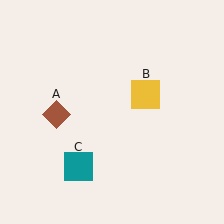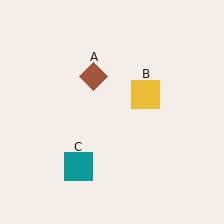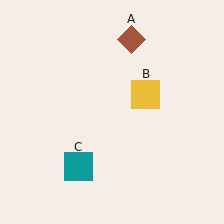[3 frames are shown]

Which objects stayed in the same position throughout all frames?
Yellow square (object B) and teal square (object C) remained stationary.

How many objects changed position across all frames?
1 object changed position: brown diamond (object A).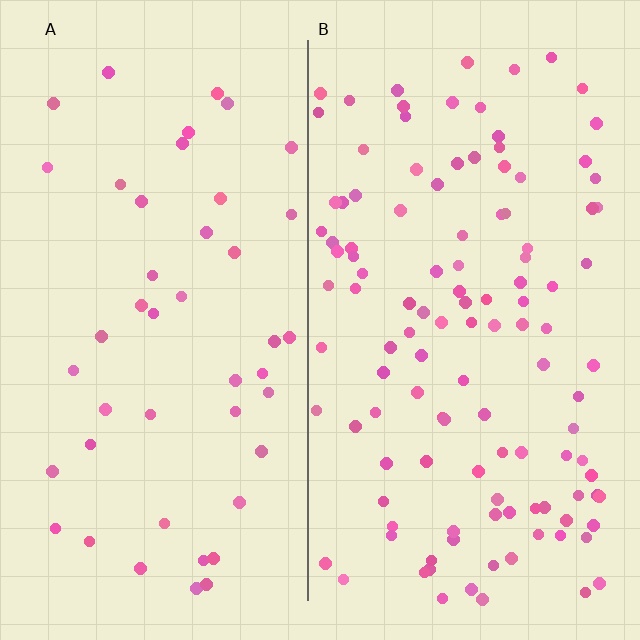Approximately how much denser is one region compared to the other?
Approximately 2.6× — region B over region A.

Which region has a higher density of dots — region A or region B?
B (the right).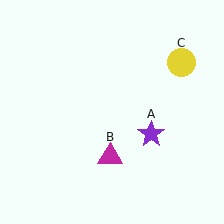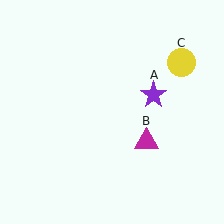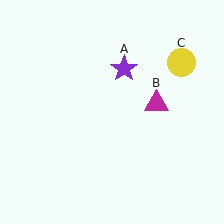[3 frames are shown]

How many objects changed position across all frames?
2 objects changed position: purple star (object A), magenta triangle (object B).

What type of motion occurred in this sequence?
The purple star (object A), magenta triangle (object B) rotated counterclockwise around the center of the scene.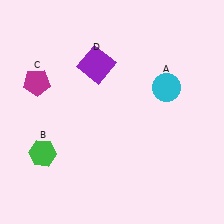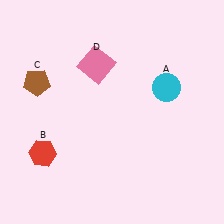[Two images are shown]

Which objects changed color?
B changed from green to red. C changed from magenta to brown. D changed from purple to pink.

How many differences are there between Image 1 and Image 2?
There are 3 differences between the two images.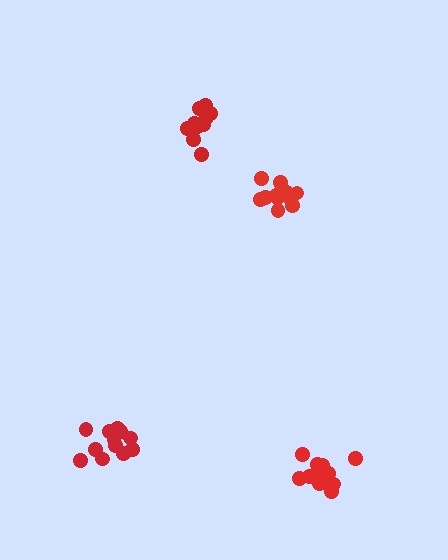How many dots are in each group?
Group 1: 12 dots, Group 2: 13 dots, Group 3: 11 dots, Group 4: 15 dots (51 total).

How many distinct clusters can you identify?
There are 4 distinct clusters.